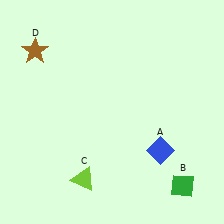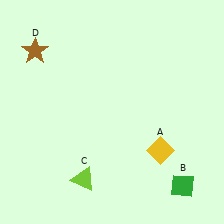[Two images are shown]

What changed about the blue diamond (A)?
In Image 1, A is blue. In Image 2, it changed to yellow.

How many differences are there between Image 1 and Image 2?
There is 1 difference between the two images.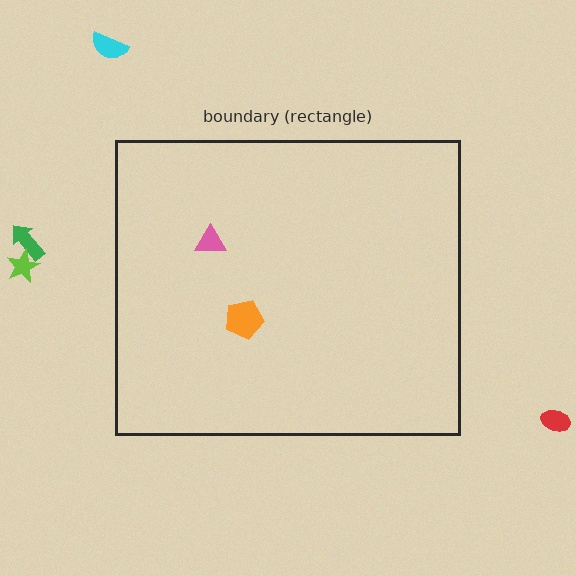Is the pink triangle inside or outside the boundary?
Inside.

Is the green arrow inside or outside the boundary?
Outside.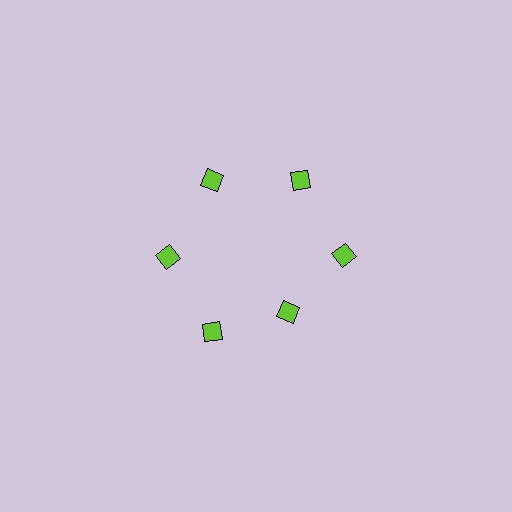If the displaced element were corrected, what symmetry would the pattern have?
It would have 6-fold rotational symmetry — the pattern would map onto itself every 60 degrees.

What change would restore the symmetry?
The symmetry would be restored by moving it outward, back onto the ring so that all 6 diamonds sit at equal angles and equal distance from the center.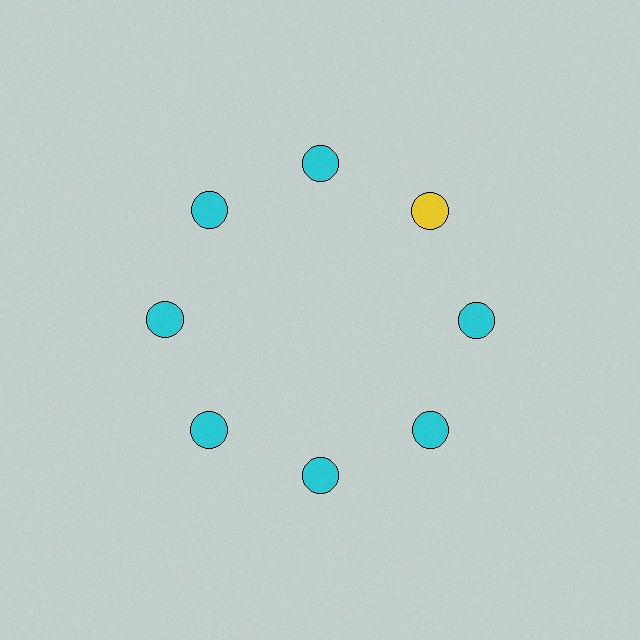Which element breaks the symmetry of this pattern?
The yellow circle at roughly the 2 o'clock position breaks the symmetry. All other shapes are cyan circles.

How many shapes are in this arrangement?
There are 8 shapes arranged in a ring pattern.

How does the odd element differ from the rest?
It has a different color: yellow instead of cyan.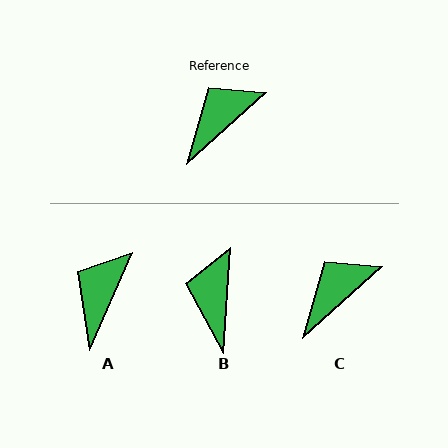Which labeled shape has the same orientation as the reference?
C.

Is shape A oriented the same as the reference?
No, it is off by about 25 degrees.